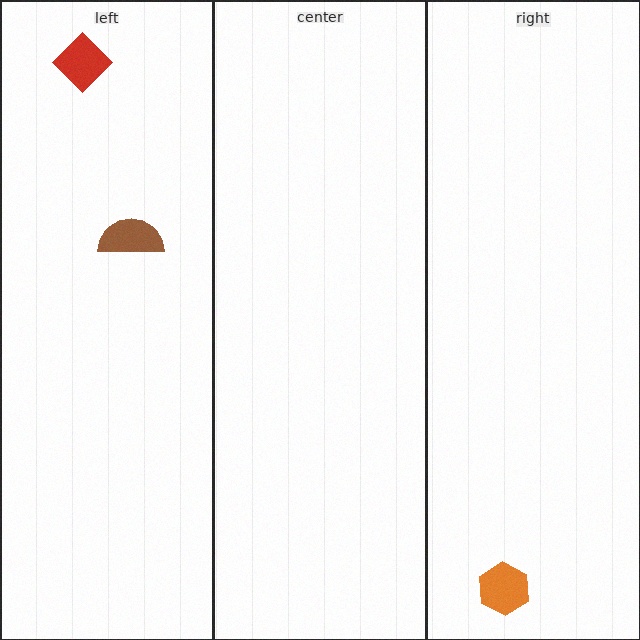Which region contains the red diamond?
The left region.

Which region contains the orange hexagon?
The right region.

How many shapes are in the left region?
2.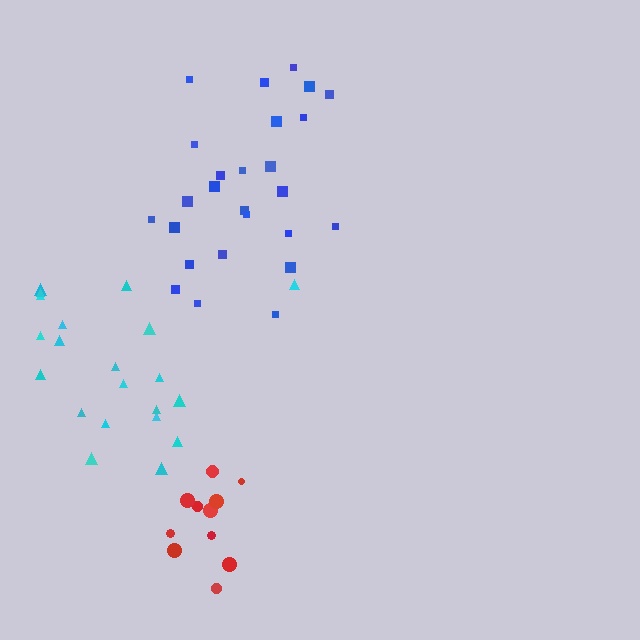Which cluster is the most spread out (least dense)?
Cyan.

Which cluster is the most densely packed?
Red.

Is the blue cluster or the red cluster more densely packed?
Red.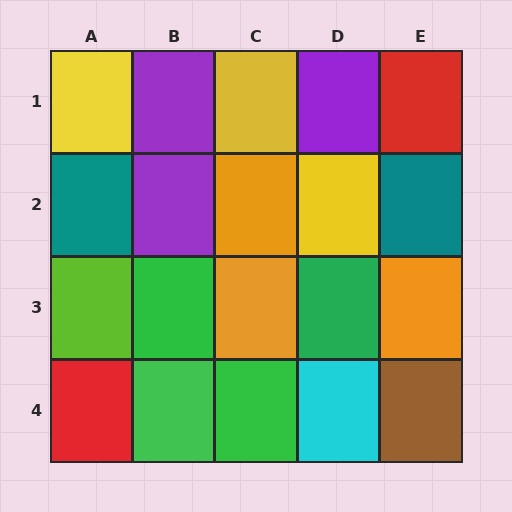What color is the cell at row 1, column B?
Purple.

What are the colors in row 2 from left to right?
Teal, purple, orange, yellow, teal.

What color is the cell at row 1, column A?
Yellow.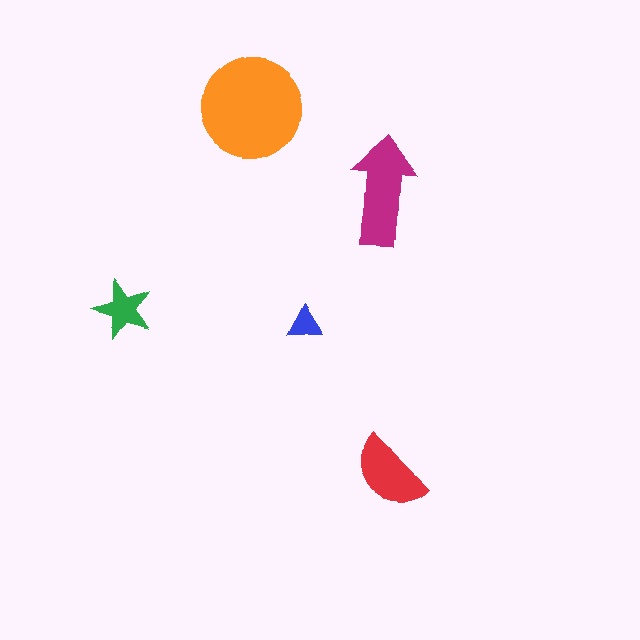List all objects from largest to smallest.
The orange circle, the magenta arrow, the red semicircle, the green star, the blue triangle.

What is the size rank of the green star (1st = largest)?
4th.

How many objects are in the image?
There are 5 objects in the image.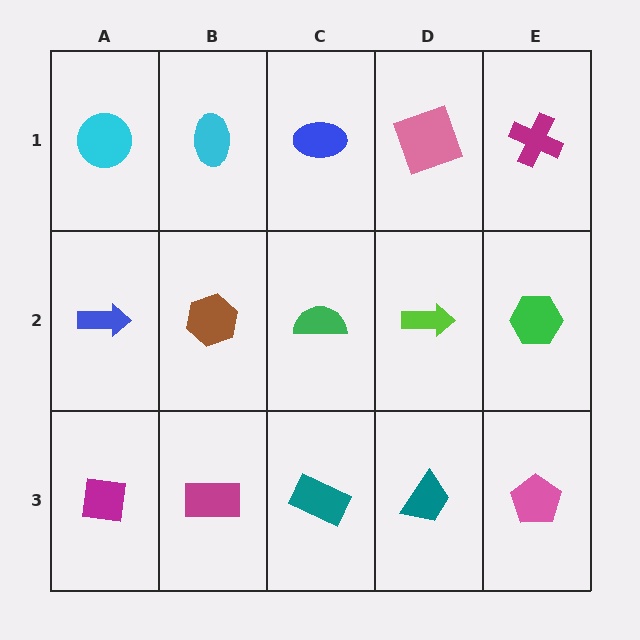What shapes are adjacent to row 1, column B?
A brown hexagon (row 2, column B), a cyan circle (row 1, column A), a blue ellipse (row 1, column C).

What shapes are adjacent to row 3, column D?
A lime arrow (row 2, column D), a teal rectangle (row 3, column C), a pink pentagon (row 3, column E).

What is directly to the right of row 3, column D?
A pink pentagon.